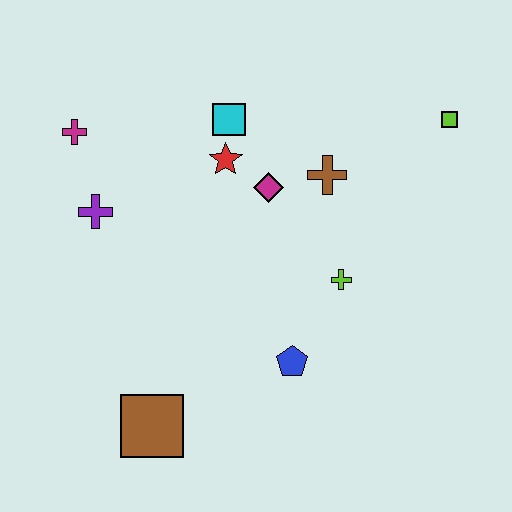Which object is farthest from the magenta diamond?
The brown square is farthest from the magenta diamond.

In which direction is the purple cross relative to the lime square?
The purple cross is to the left of the lime square.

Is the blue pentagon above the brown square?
Yes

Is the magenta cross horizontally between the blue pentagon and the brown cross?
No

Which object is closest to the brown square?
The blue pentagon is closest to the brown square.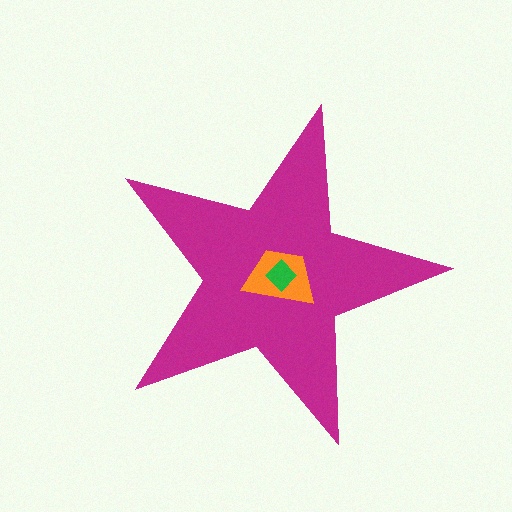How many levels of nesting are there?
3.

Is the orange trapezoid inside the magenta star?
Yes.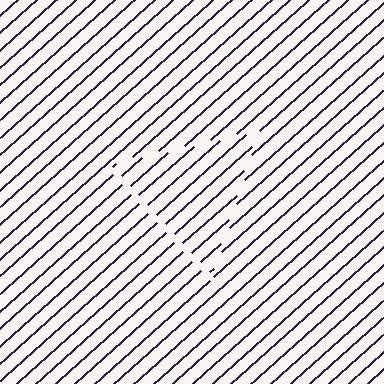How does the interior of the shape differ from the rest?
The interior of the shape contains the same grating, shifted by half a period — the contour is defined by the phase discontinuity where line-ends from the inner and outer gratings abut.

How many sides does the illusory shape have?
3 sides — the line-ends trace a triangle.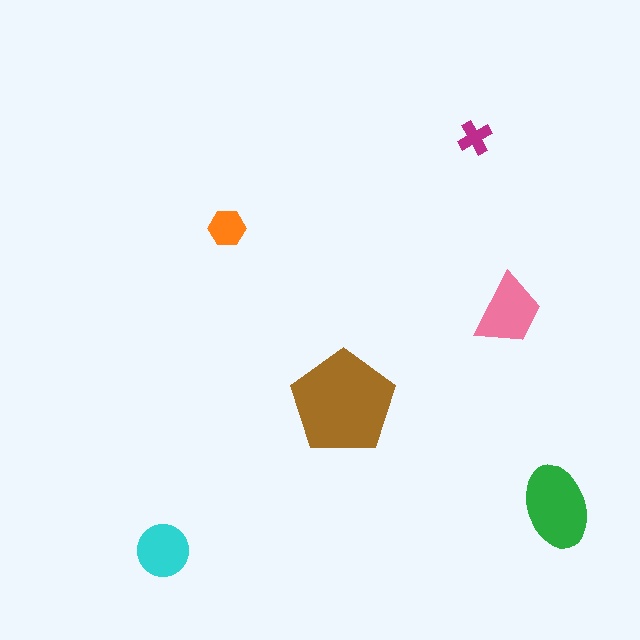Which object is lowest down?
The cyan circle is bottommost.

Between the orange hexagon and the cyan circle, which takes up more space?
The cyan circle.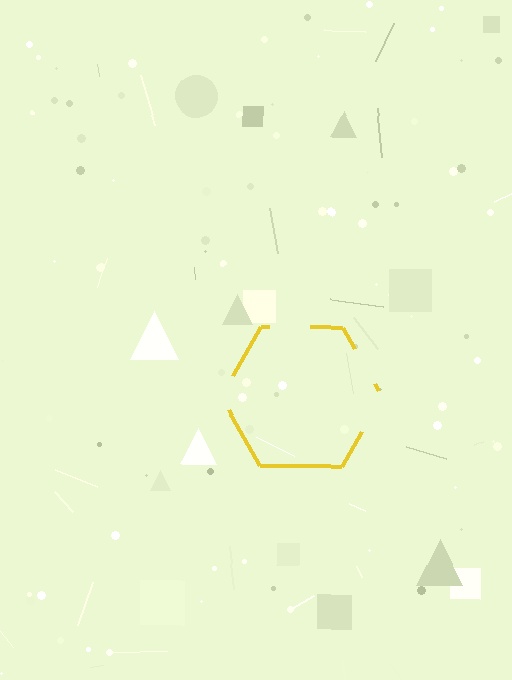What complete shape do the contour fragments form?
The contour fragments form a hexagon.